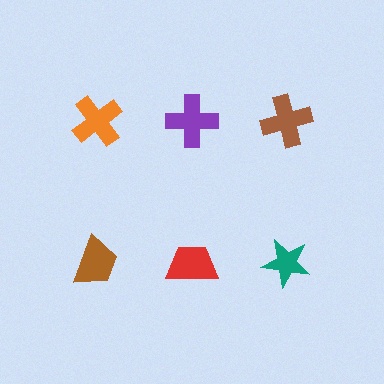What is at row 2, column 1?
A brown trapezoid.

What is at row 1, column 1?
An orange cross.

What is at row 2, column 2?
A red trapezoid.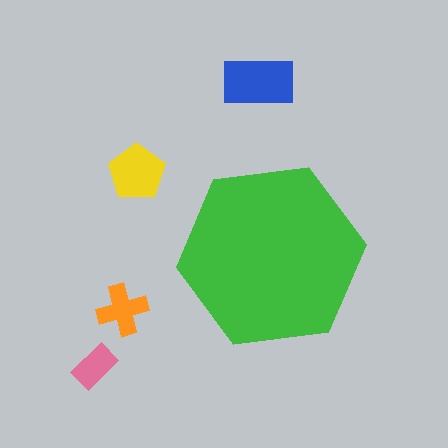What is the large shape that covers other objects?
A green hexagon.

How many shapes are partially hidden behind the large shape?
0 shapes are partially hidden.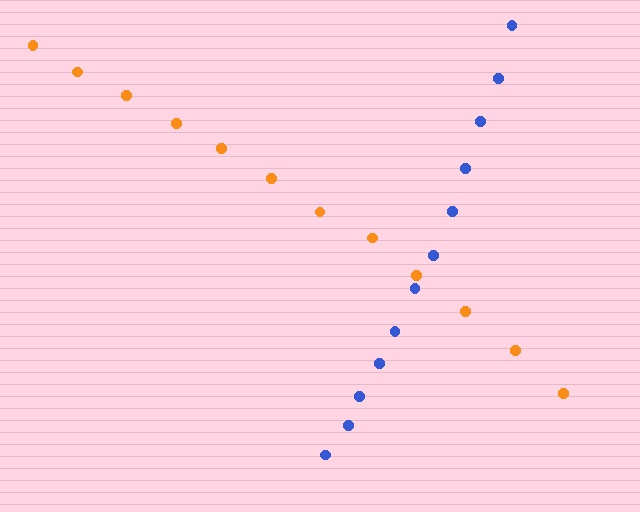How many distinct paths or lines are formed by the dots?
There are 2 distinct paths.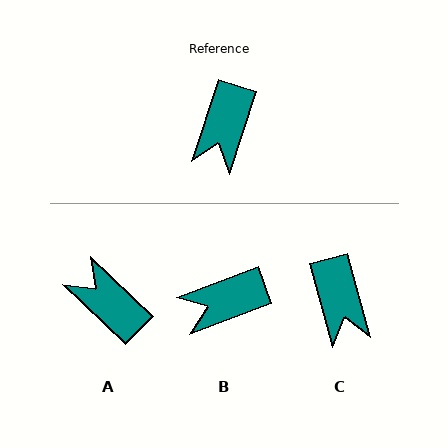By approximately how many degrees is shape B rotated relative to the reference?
Approximately 52 degrees clockwise.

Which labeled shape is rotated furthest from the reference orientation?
A, about 116 degrees away.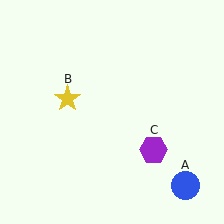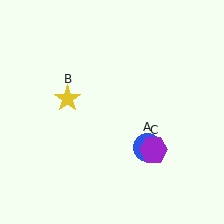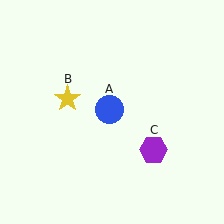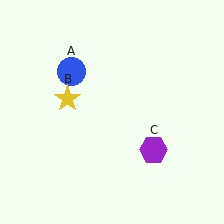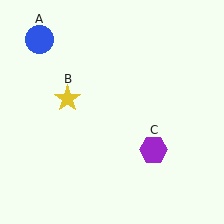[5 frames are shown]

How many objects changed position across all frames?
1 object changed position: blue circle (object A).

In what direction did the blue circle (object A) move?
The blue circle (object A) moved up and to the left.